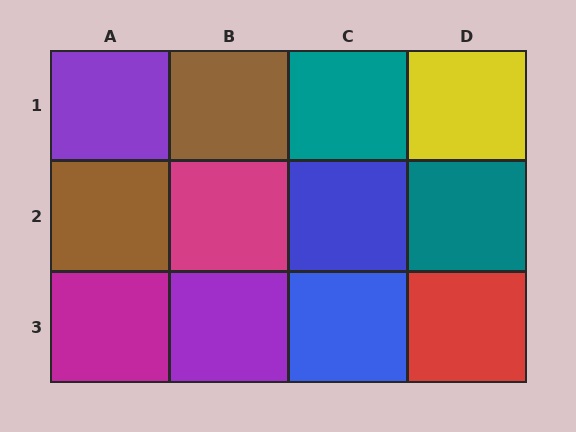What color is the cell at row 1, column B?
Brown.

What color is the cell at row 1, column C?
Teal.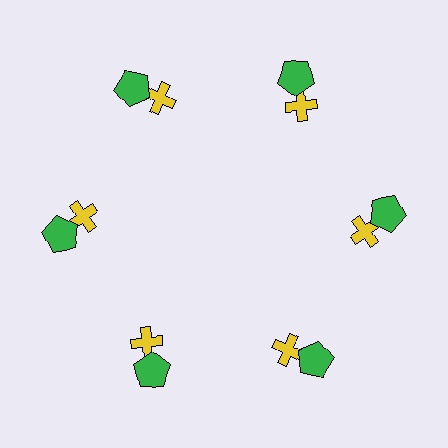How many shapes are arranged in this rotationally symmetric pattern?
There are 12 shapes, arranged in 6 groups of 2.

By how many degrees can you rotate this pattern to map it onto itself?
The pattern maps onto itself every 60 degrees of rotation.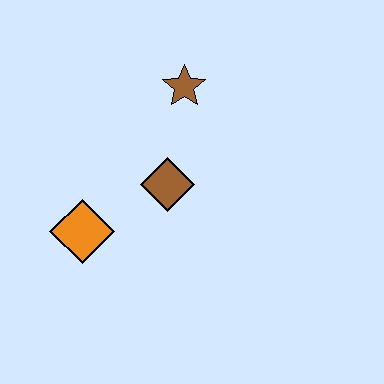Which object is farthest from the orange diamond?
The brown star is farthest from the orange diamond.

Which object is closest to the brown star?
The brown diamond is closest to the brown star.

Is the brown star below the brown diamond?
No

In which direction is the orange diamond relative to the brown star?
The orange diamond is below the brown star.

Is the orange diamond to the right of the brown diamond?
No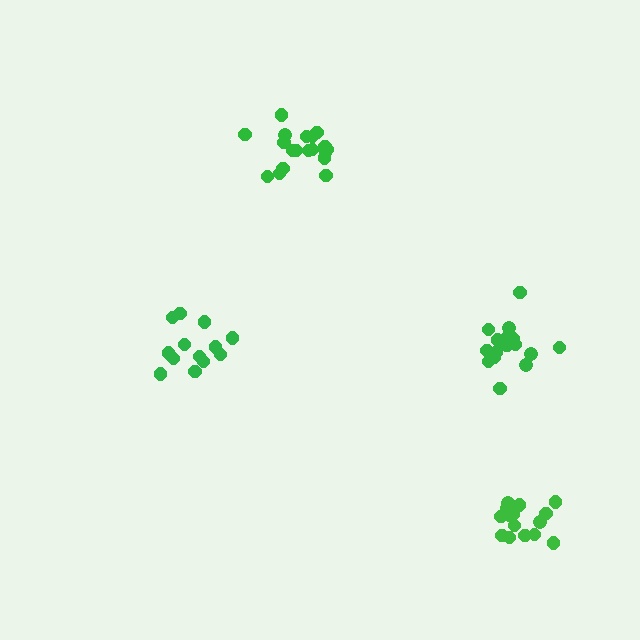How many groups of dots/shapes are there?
There are 4 groups.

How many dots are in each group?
Group 1: 17 dots, Group 2: 13 dots, Group 3: 18 dots, Group 4: 19 dots (67 total).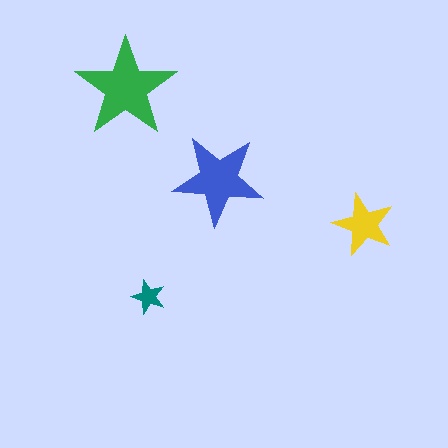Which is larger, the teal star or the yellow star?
The yellow one.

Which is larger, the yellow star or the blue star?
The blue one.